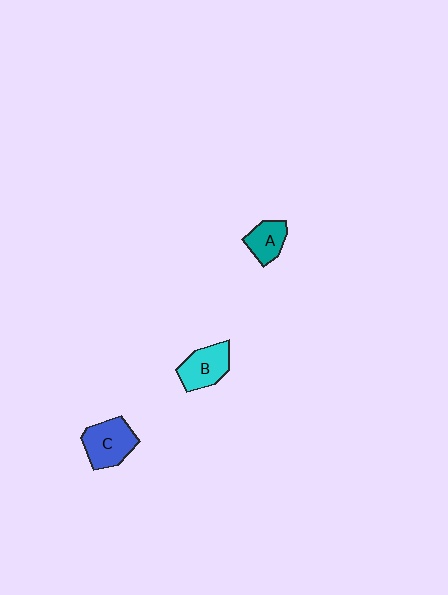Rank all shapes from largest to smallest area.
From largest to smallest: C (blue), B (cyan), A (teal).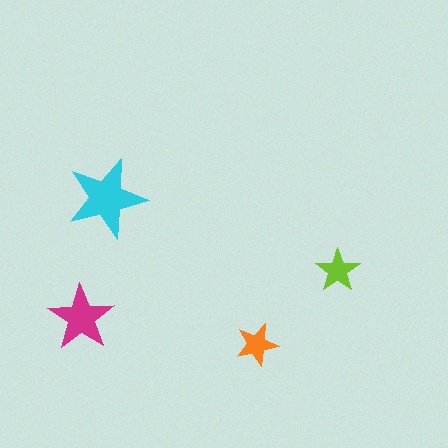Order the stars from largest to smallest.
the cyan one, the magenta one, the lime one, the orange one.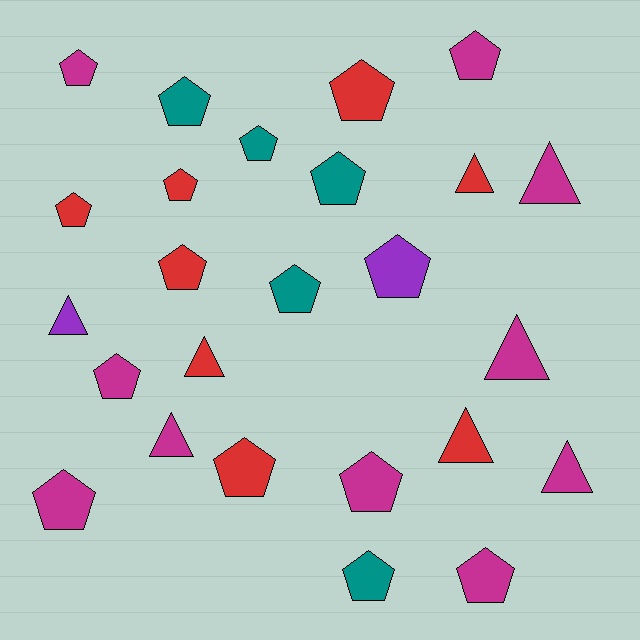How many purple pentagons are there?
There is 1 purple pentagon.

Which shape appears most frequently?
Pentagon, with 17 objects.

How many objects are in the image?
There are 25 objects.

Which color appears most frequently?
Magenta, with 10 objects.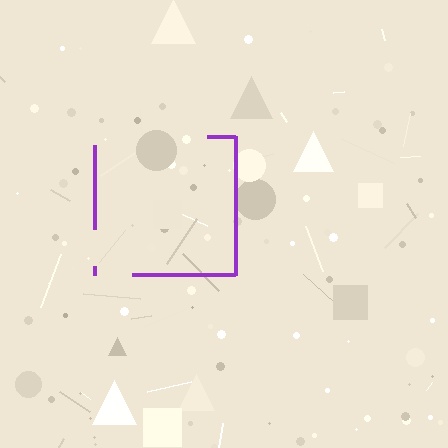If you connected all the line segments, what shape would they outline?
They would outline a square.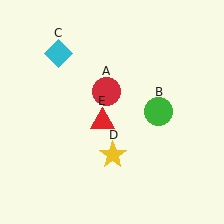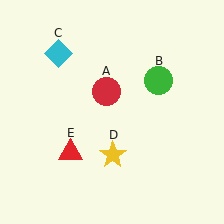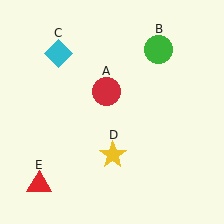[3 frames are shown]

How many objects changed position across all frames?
2 objects changed position: green circle (object B), red triangle (object E).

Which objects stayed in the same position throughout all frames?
Red circle (object A) and cyan diamond (object C) and yellow star (object D) remained stationary.